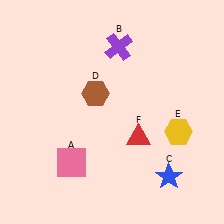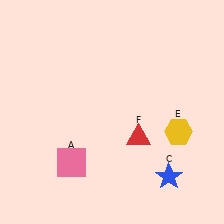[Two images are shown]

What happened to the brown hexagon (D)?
The brown hexagon (D) was removed in Image 2. It was in the top-left area of Image 1.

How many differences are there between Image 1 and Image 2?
There are 2 differences between the two images.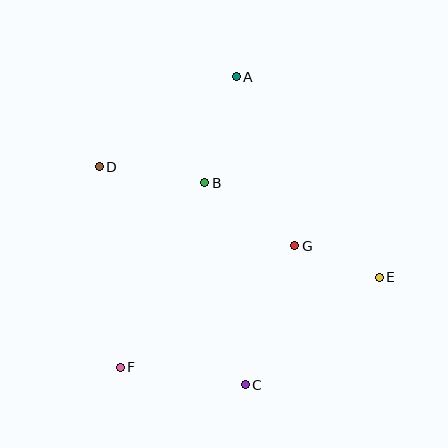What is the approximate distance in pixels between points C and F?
The distance between C and F is approximately 126 pixels.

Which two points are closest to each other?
Points E and G are closest to each other.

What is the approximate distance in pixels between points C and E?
The distance between C and E is approximately 172 pixels.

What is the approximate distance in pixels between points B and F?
The distance between B and F is approximately 203 pixels.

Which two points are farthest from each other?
Points A and F are farthest from each other.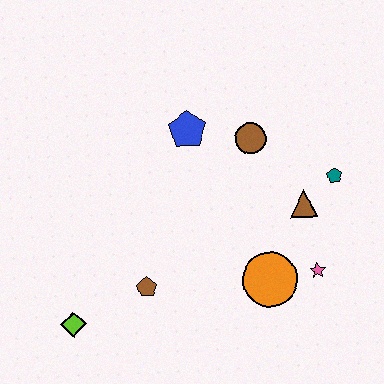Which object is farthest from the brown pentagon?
The teal pentagon is farthest from the brown pentagon.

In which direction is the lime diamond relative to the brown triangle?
The lime diamond is to the left of the brown triangle.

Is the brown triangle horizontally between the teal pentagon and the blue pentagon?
Yes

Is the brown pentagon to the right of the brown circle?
No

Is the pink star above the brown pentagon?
Yes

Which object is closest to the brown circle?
The blue pentagon is closest to the brown circle.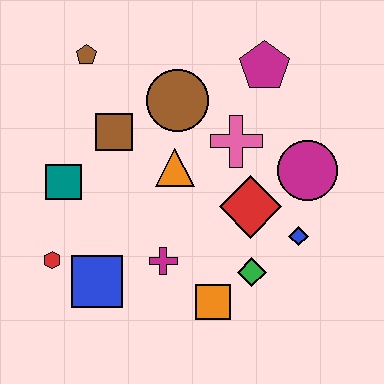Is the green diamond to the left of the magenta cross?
No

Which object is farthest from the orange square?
The brown pentagon is farthest from the orange square.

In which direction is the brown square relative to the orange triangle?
The brown square is to the left of the orange triangle.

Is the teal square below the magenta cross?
No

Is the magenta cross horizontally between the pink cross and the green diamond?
No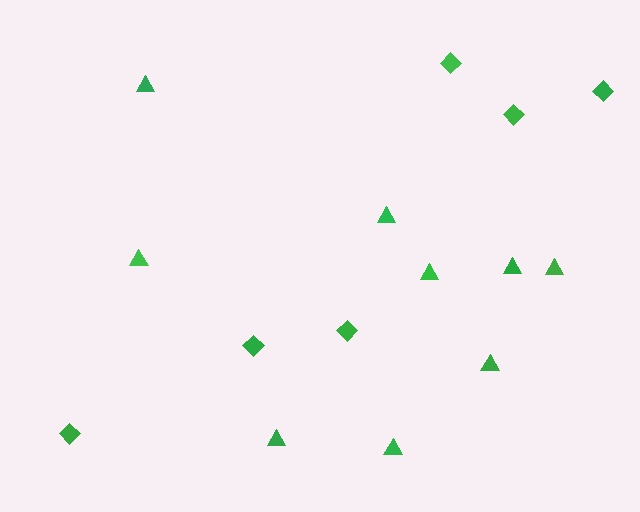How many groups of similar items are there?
There are 2 groups: one group of triangles (9) and one group of diamonds (6).